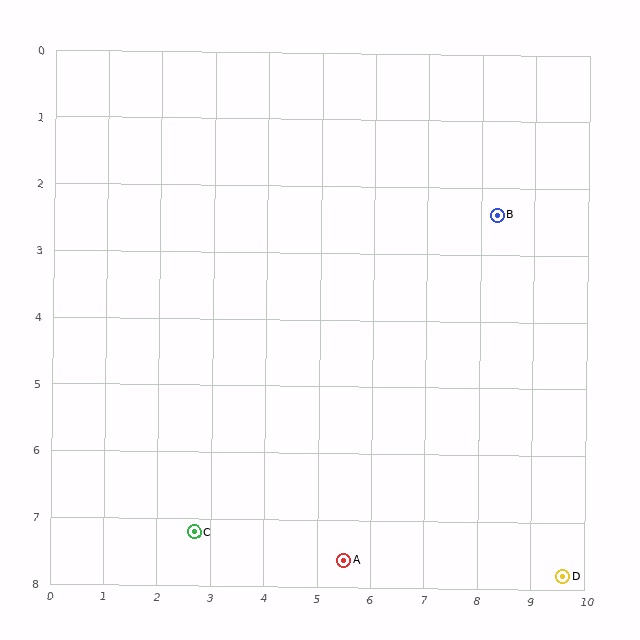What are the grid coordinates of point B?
Point B is at approximately (8.3, 2.4).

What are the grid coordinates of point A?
Point A is at approximately (5.5, 7.6).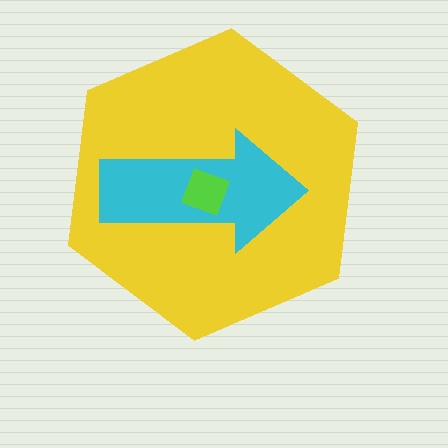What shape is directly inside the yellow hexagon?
The cyan arrow.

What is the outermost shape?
The yellow hexagon.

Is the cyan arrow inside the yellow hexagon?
Yes.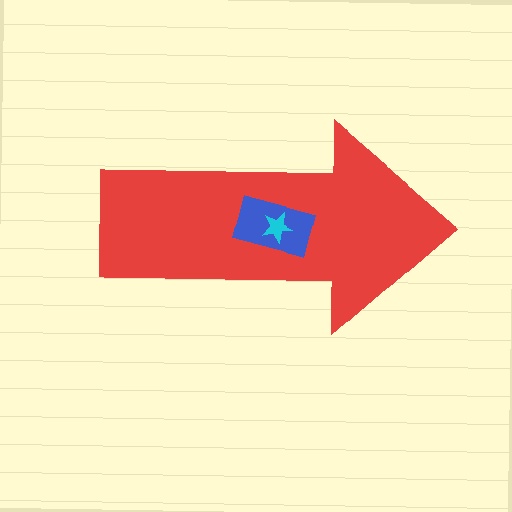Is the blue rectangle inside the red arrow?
Yes.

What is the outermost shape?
The red arrow.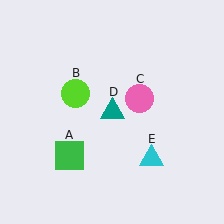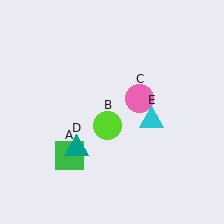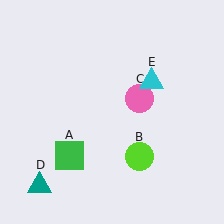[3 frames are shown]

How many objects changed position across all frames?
3 objects changed position: lime circle (object B), teal triangle (object D), cyan triangle (object E).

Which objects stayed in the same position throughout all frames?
Green square (object A) and pink circle (object C) remained stationary.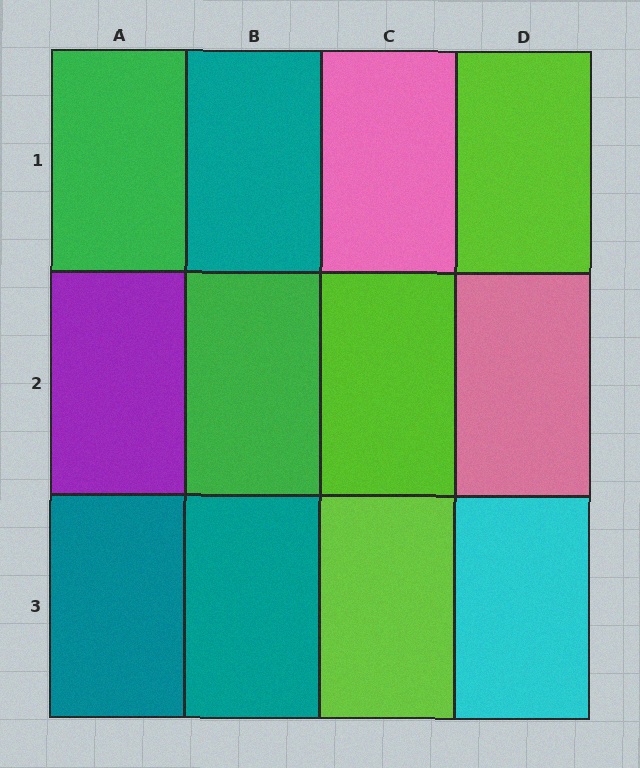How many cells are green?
2 cells are green.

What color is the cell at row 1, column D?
Lime.